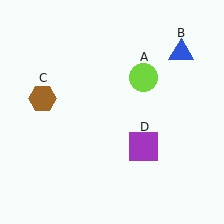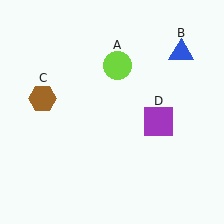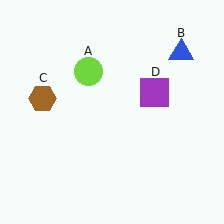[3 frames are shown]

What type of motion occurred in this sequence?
The lime circle (object A), purple square (object D) rotated counterclockwise around the center of the scene.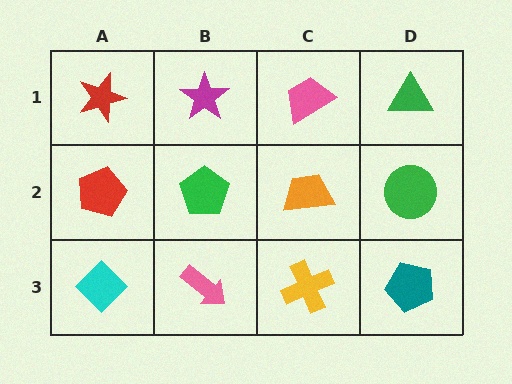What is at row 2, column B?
A green pentagon.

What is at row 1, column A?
A red star.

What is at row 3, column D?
A teal pentagon.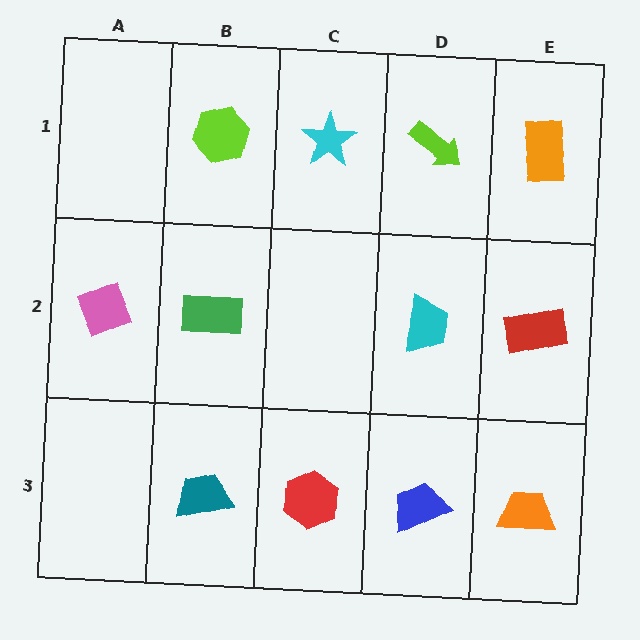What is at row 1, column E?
An orange rectangle.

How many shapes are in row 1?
4 shapes.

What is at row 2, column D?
A cyan trapezoid.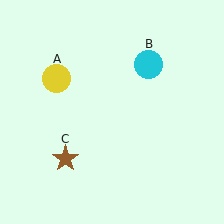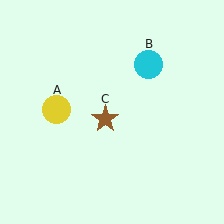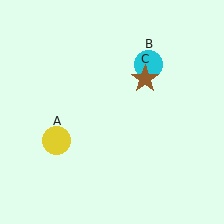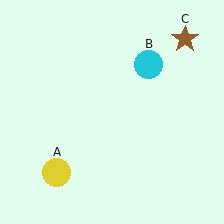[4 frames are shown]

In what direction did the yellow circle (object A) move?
The yellow circle (object A) moved down.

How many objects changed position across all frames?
2 objects changed position: yellow circle (object A), brown star (object C).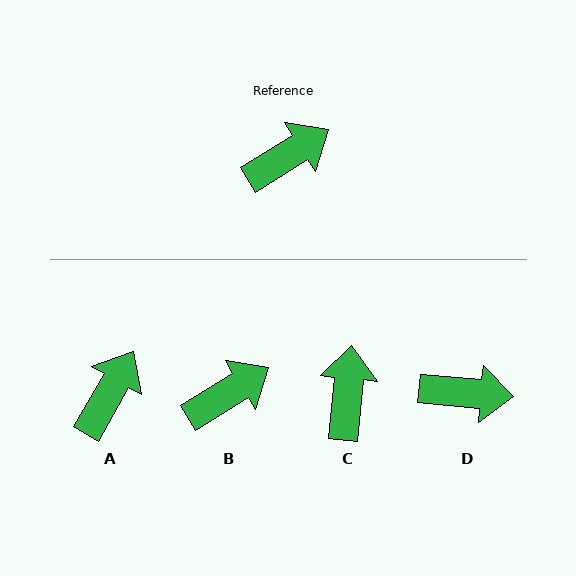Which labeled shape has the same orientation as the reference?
B.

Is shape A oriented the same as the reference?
No, it is off by about 28 degrees.